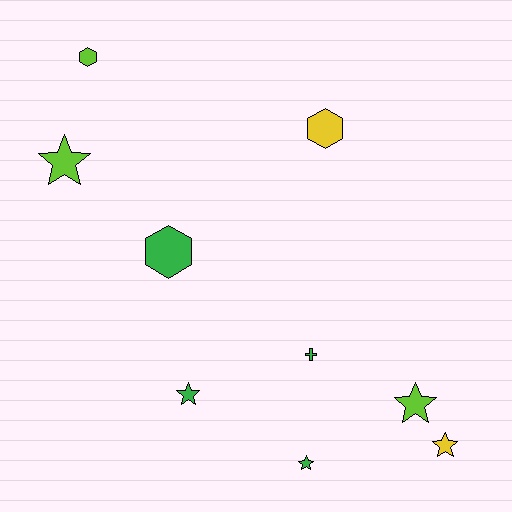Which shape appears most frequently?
Star, with 5 objects.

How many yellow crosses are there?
There are no yellow crosses.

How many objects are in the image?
There are 9 objects.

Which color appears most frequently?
Green, with 4 objects.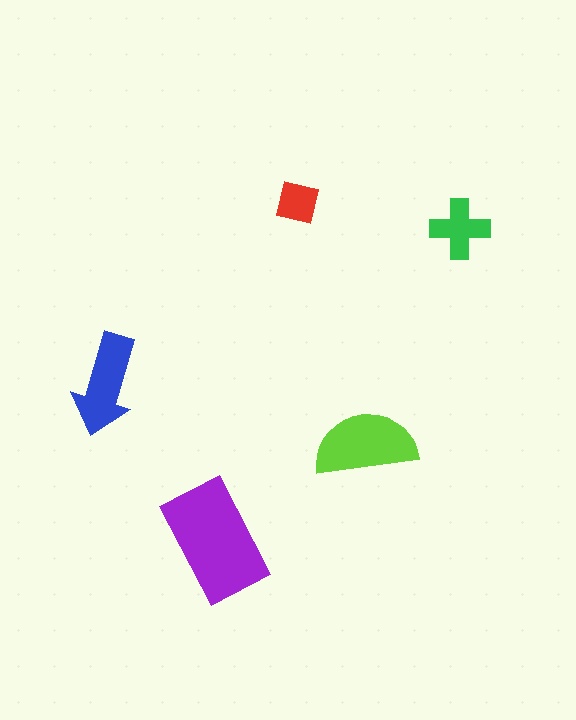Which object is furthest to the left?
The blue arrow is leftmost.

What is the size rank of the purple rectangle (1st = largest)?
1st.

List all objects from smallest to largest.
The red square, the green cross, the blue arrow, the lime semicircle, the purple rectangle.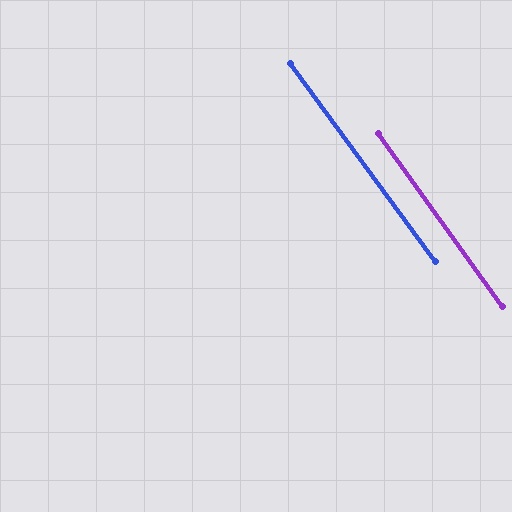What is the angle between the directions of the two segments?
Approximately 1 degree.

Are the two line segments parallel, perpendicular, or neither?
Parallel — their directions differ by only 0.6°.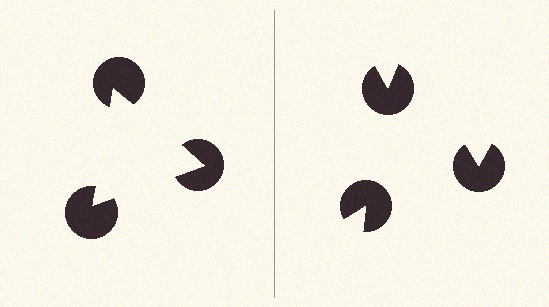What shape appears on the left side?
An illusory triangle.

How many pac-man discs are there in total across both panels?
6 — 3 on each side.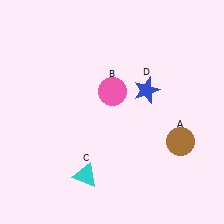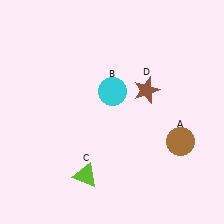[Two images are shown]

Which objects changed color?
B changed from pink to cyan. C changed from cyan to lime. D changed from blue to brown.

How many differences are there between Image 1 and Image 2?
There are 3 differences between the two images.